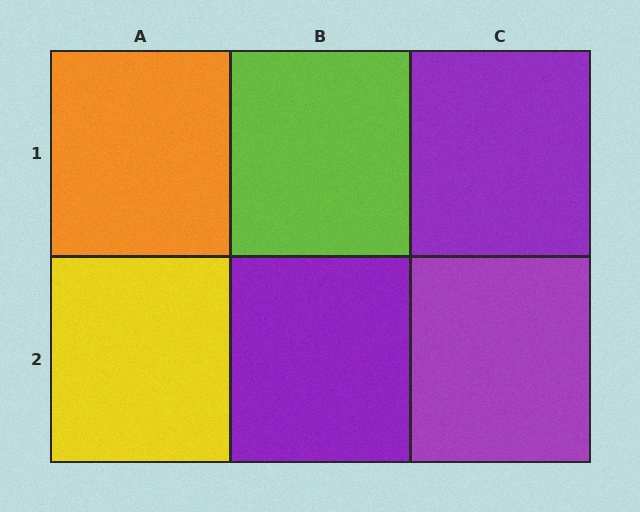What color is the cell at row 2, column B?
Purple.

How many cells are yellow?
1 cell is yellow.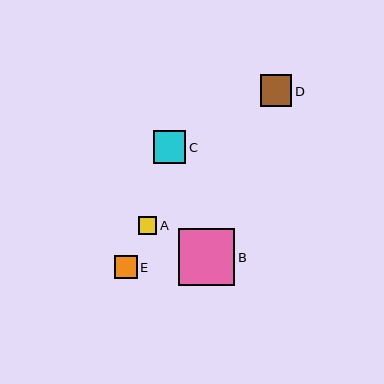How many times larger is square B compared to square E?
Square B is approximately 2.5 times the size of square E.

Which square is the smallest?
Square A is the smallest with a size of approximately 18 pixels.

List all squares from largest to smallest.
From largest to smallest: B, C, D, E, A.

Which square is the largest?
Square B is the largest with a size of approximately 57 pixels.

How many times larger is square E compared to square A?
Square E is approximately 1.3 times the size of square A.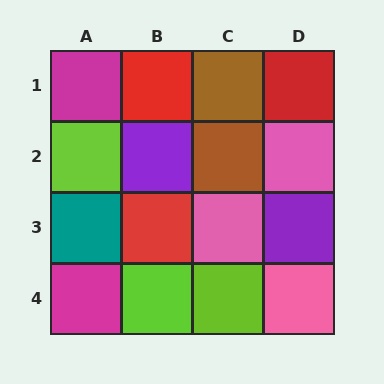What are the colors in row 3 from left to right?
Teal, red, pink, purple.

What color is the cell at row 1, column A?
Magenta.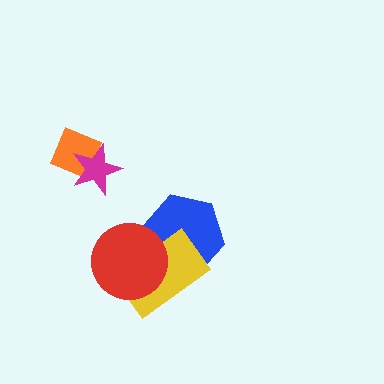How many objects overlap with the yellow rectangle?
2 objects overlap with the yellow rectangle.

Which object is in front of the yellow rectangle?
The red circle is in front of the yellow rectangle.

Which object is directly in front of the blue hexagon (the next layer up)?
The yellow rectangle is directly in front of the blue hexagon.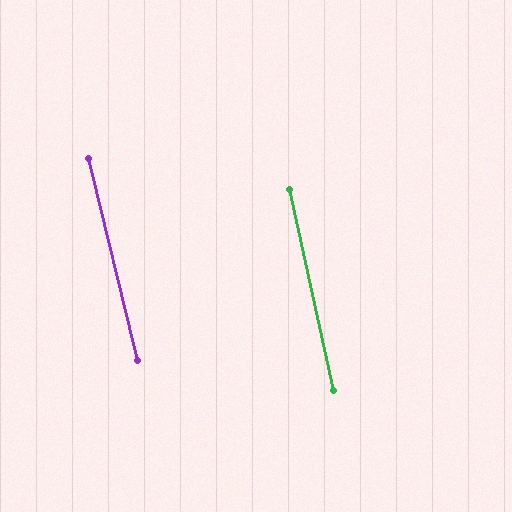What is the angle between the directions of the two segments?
Approximately 1 degree.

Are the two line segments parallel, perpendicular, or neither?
Parallel — their directions differ by only 1.3°.